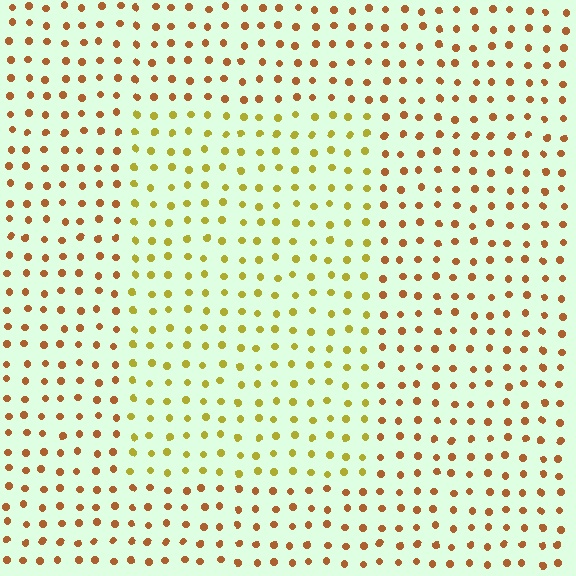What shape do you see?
I see a rectangle.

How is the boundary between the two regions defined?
The boundary is defined purely by a slight shift in hue (about 36 degrees). Spacing, size, and orientation are identical on both sides.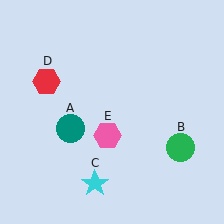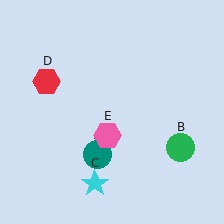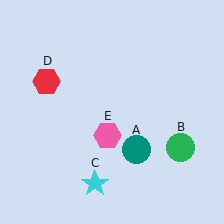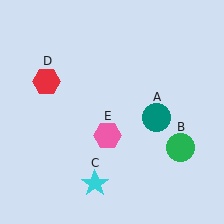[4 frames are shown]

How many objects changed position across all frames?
1 object changed position: teal circle (object A).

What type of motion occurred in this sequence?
The teal circle (object A) rotated counterclockwise around the center of the scene.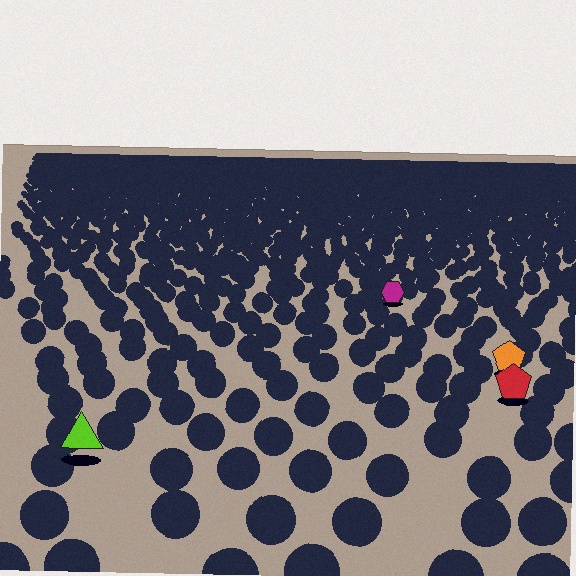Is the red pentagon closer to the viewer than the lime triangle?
No. The lime triangle is closer — you can tell from the texture gradient: the ground texture is coarser near it.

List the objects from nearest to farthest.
From nearest to farthest: the lime triangle, the red pentagon, the orange pentagon, the magenta hexagon.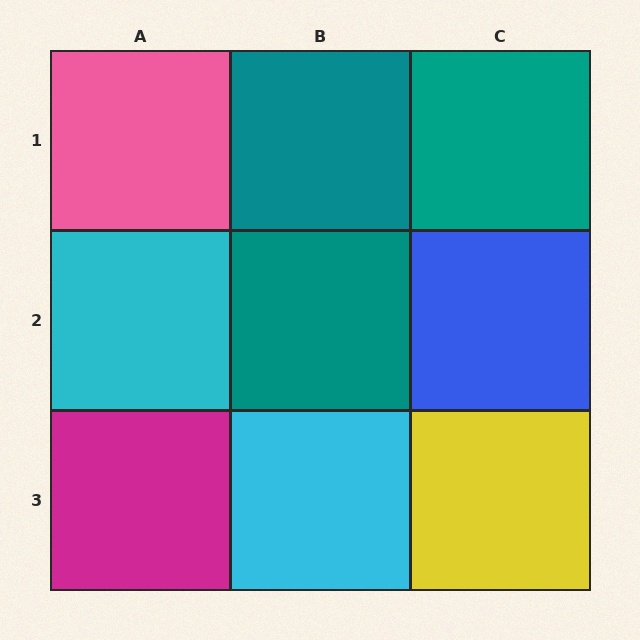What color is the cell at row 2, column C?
Blue.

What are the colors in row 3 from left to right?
Magenta, cyan, yellow.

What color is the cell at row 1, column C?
Teal.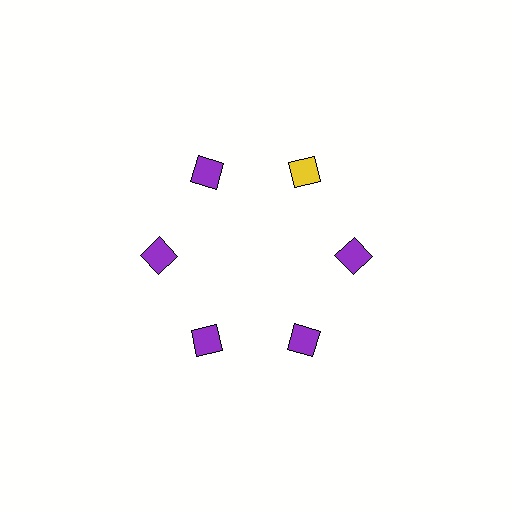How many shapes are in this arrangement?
There are 6 shapes arranged in a ring pattern.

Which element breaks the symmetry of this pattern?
The yellow diamond at roughly the 1 o'clock position breaks the symmetry. All other shapes are purple diamonds.